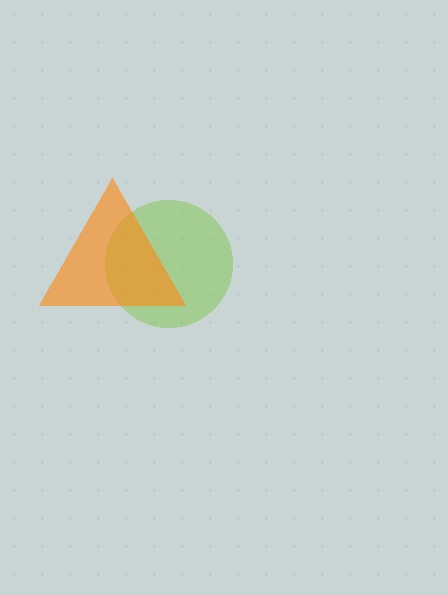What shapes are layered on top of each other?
The layered shapes are: a lime circle, an orange triangle.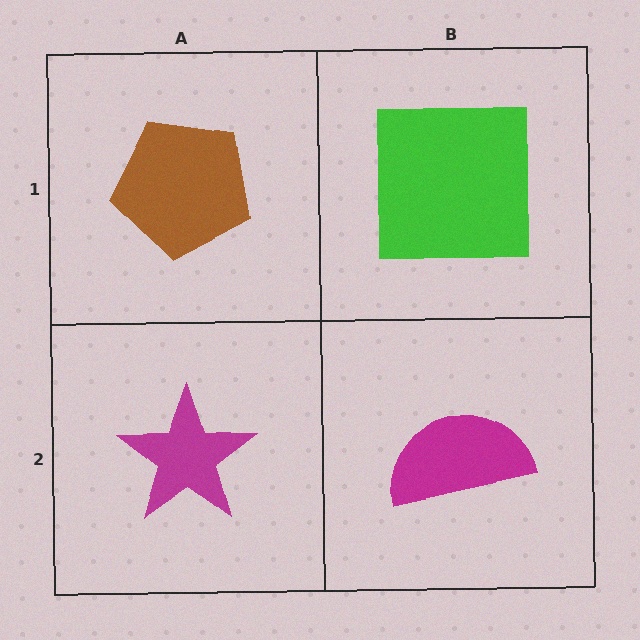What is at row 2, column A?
A magenta star.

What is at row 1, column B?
A green square.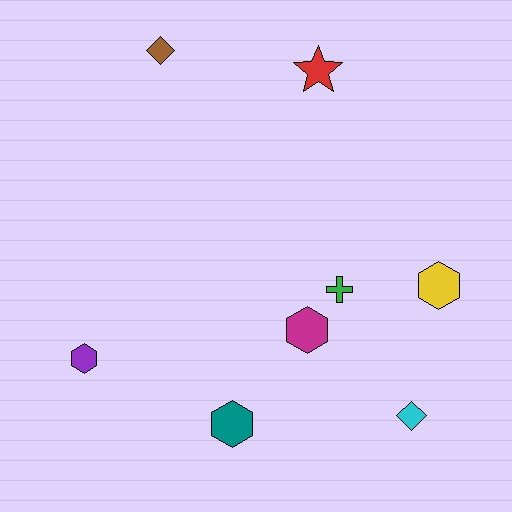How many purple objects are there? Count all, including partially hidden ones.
There is 1 purple object.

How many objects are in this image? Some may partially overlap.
There are 8 objects.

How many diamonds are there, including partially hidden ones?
There are 2 diamonds.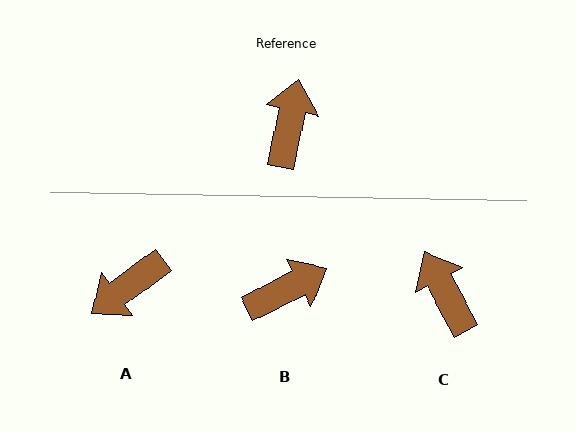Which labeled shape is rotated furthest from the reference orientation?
A, about 139 degrees away.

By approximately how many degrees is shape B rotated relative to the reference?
Approximately 51 degrees clockwise.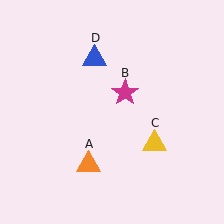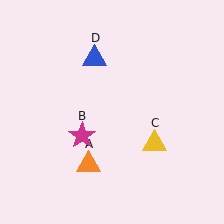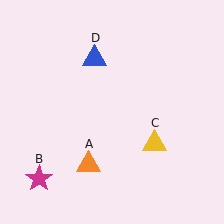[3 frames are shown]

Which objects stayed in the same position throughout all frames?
Orange triangle (object A) and yellow triangle (object C) and blue triangle (object D) remained stationary.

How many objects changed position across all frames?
1 object changed position: magenta star (object B).